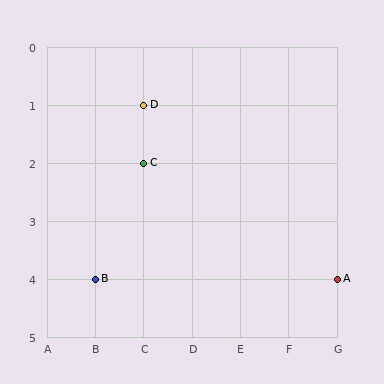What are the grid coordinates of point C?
Point C is at grid coordinates (C, 2).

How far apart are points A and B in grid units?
Points A and B are 5 columns apart.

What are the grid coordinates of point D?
Point D is at grid coordinates (C, 1).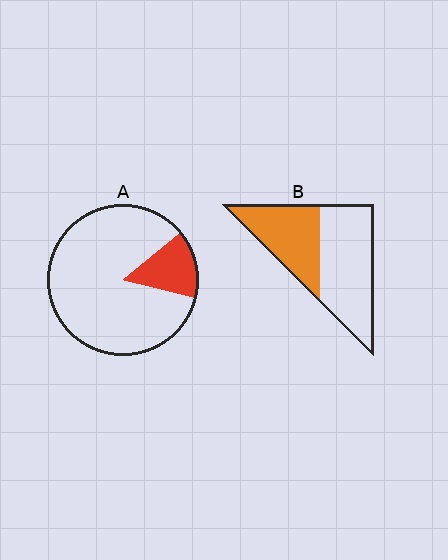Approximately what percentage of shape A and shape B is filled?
A is approximately 15% and B is approximately 40%.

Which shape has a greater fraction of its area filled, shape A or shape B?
Shape B.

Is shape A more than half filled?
No.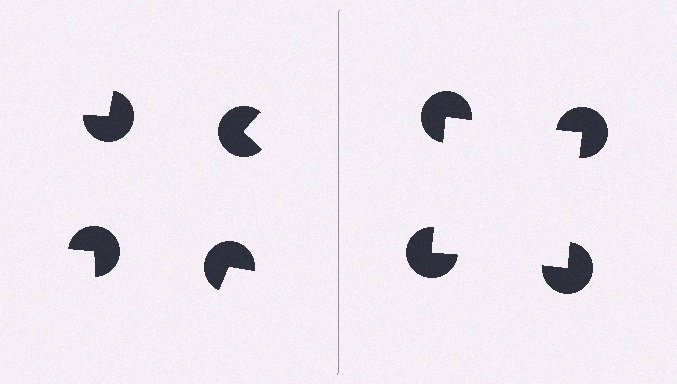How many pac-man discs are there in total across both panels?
8 — 4 on each side.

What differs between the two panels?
The pac-man discs are positioned identically on both sides; only the wedge orientations differ. On the right they align to a square; on the left they are misaligned.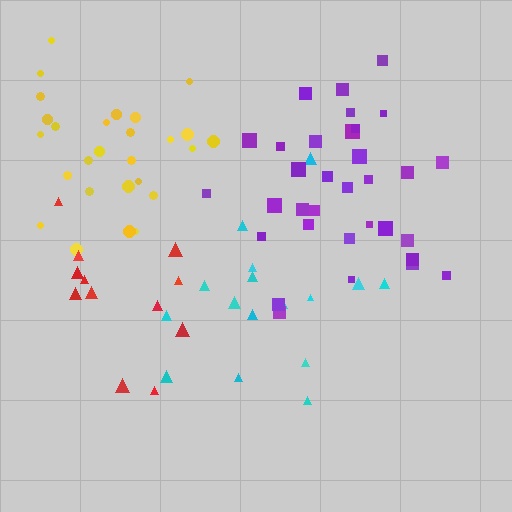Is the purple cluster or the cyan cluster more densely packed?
Purple.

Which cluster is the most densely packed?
Purple.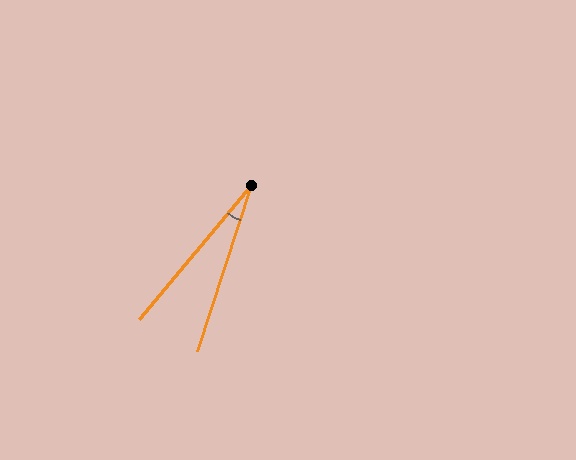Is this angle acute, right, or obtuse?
It is acute.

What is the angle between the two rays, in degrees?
Approximately 22 degrees.